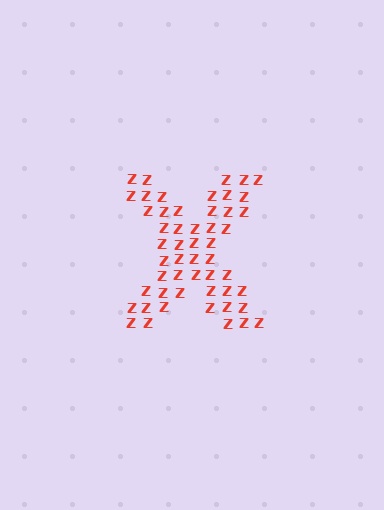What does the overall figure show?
The overall figure shows the letter X.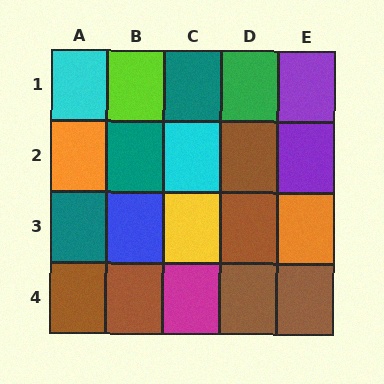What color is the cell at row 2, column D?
Brown.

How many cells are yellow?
1 cell is yellow.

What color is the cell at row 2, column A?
Orange.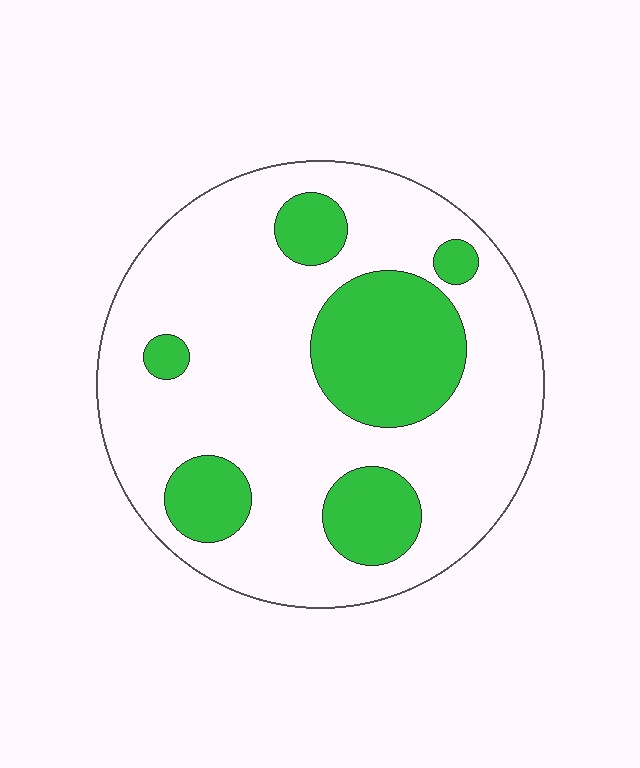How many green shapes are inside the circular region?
6.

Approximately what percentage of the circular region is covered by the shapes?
Approximately 25%.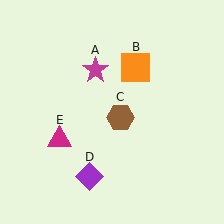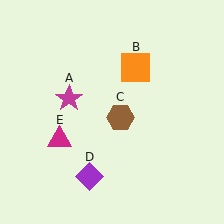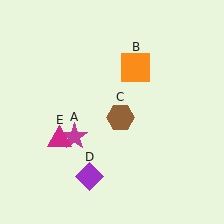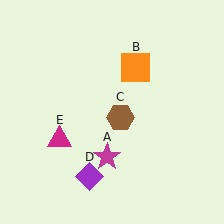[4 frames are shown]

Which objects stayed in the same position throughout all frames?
Orange square (object B) and brown hexagon (object C) and purple diamond (object D) and magenta triangle (object E) remained stationary.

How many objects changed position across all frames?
1 object changed position: magenta star (object A).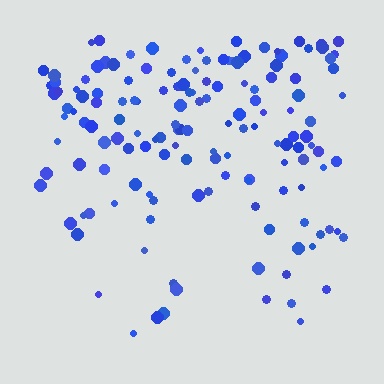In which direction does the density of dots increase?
From bottom to top, with the top side densest.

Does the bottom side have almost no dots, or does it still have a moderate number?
Still a moderate number, just noticeably fewer than the top.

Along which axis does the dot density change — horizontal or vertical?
Vertical.